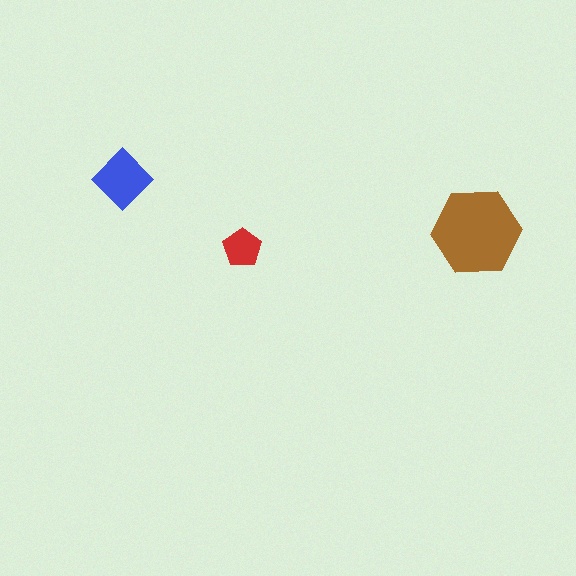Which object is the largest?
The brown hexagon.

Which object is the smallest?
The red pentagon.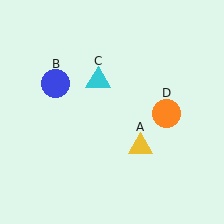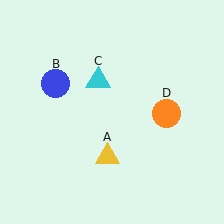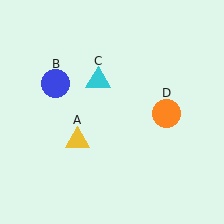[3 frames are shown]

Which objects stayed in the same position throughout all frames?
Blue circle (object B) and cyan triangle (object C) and orange circle (object D) remained stationary.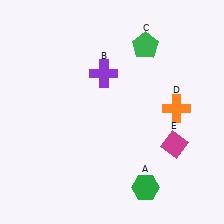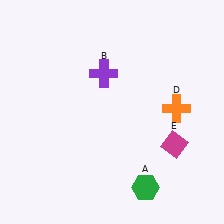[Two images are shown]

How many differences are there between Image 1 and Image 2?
There is 1 difference between the two images.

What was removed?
The green pentagon (C) was removed in Image 2.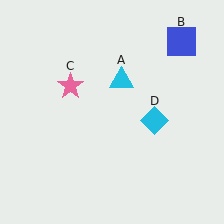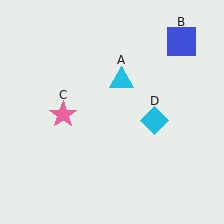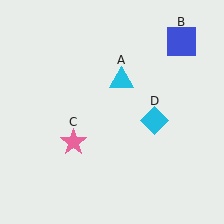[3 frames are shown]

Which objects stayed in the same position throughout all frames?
Cyan triangle (object A) and blue square (object B) and cyan diamond (object D) remained stationary.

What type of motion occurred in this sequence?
The pink star (object C) rotated counterclockwise around the center of the scene.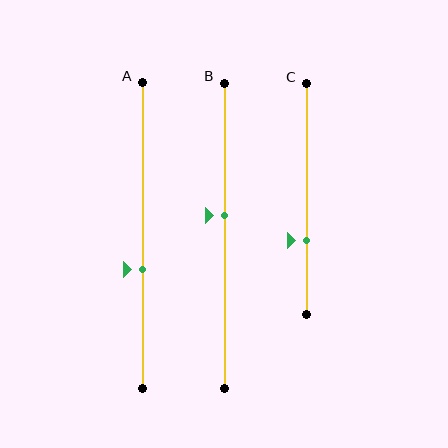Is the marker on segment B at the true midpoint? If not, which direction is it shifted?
No, the marker on segment B is shifted upward by about 7% of the segment length.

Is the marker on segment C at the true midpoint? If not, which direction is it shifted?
No, the marker on segment C is shifted downward by about 18% of the segment length.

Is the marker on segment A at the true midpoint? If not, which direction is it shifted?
No, the marker on segment A is shifted downward by about 11% of the segment length.